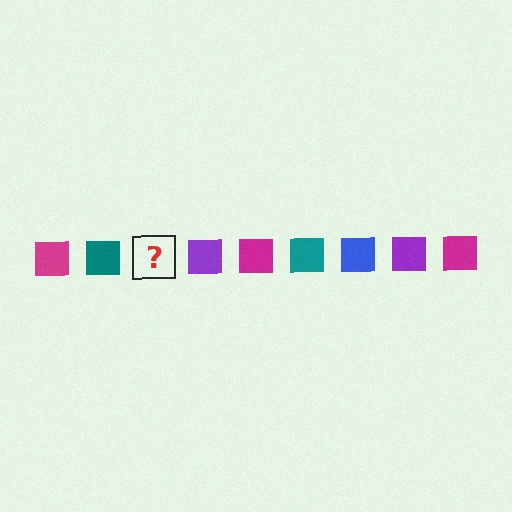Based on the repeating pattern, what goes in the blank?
The blank should be a blue square.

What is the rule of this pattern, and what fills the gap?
The rule is that the pattern cycles through magenta, teal, blue, purple squares. The gap should be filled with a blue square.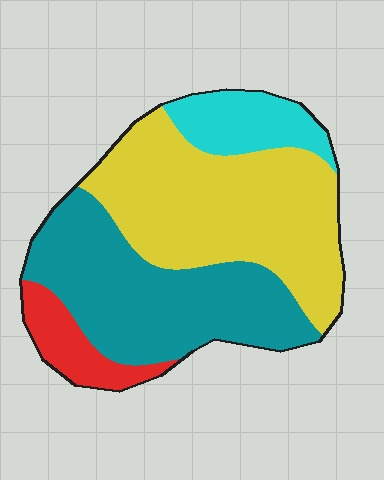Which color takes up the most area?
Yellow, at roughly 45%.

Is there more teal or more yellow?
Yellow.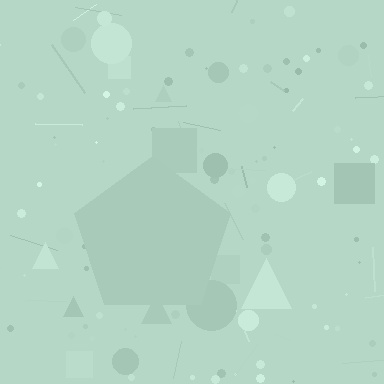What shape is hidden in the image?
A pentagon is hidden in the image.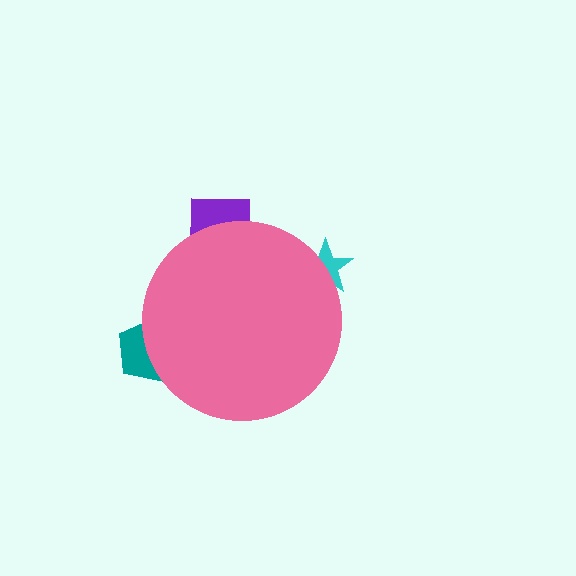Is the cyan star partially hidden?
Yes, the cyan star is partially hidden behind the pink circle.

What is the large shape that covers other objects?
A pink circle.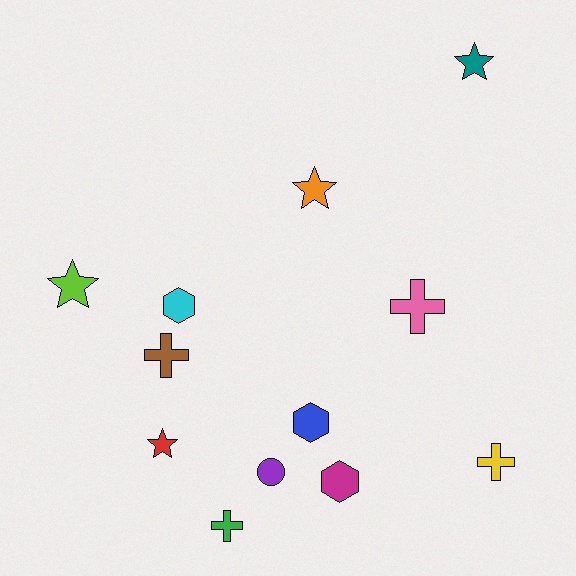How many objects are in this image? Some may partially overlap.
There are 12 objects.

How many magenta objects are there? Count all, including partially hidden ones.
There is 1 magenta object.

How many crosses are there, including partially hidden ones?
There are 4 crosses.